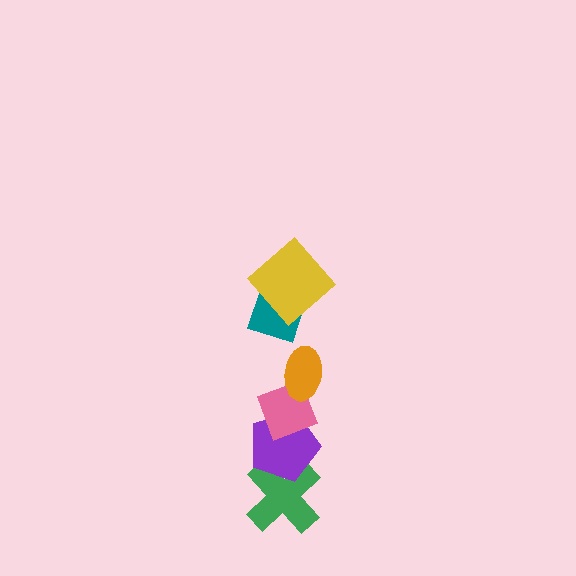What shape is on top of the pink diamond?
The orange ellipse is on top of the pink diamond.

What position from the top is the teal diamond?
The teal diamond is 2nd from the top.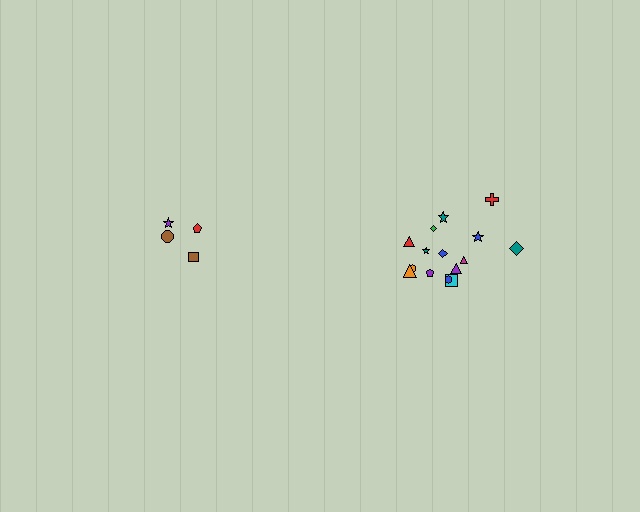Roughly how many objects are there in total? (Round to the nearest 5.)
Roughly 20 objects in total.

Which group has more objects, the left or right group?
The right group.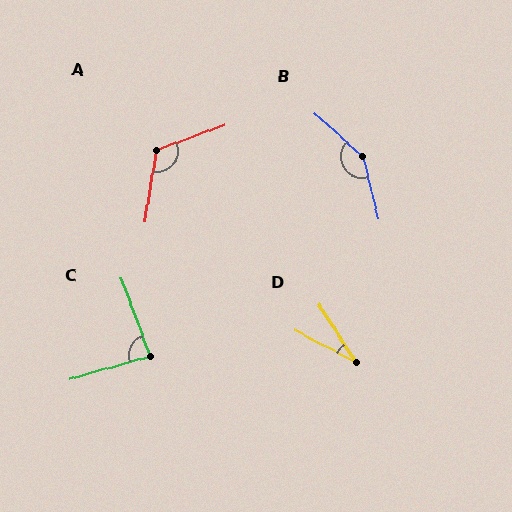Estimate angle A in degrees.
Approximately 120 degrees.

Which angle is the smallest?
D, at approximately 30 degrees.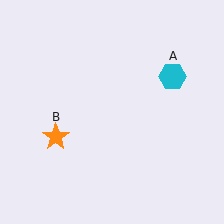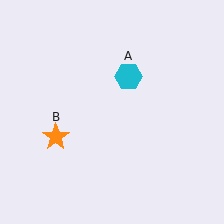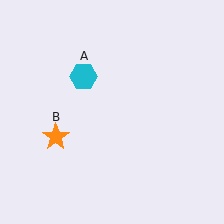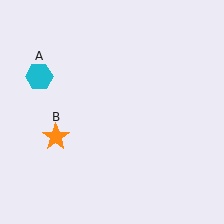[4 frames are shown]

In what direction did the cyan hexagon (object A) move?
The cyan hexagon (object A) moved left.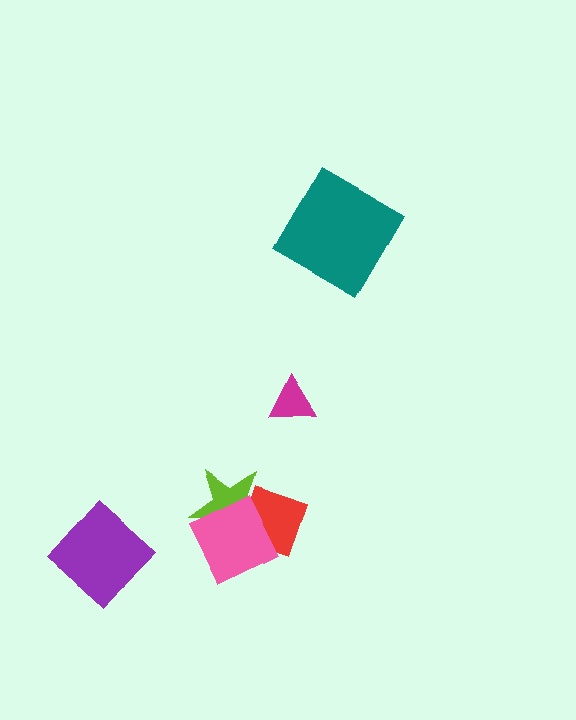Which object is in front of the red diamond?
The pink square is in front of the red diamond.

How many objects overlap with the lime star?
2 objects overlap with the lime star.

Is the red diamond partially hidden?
Yes, it is partially covered by another shape.